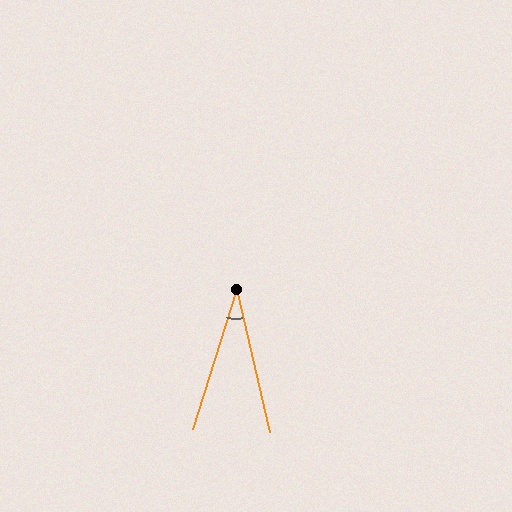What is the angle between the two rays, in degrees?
Approximately 31 degrees.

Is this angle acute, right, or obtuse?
It is acute.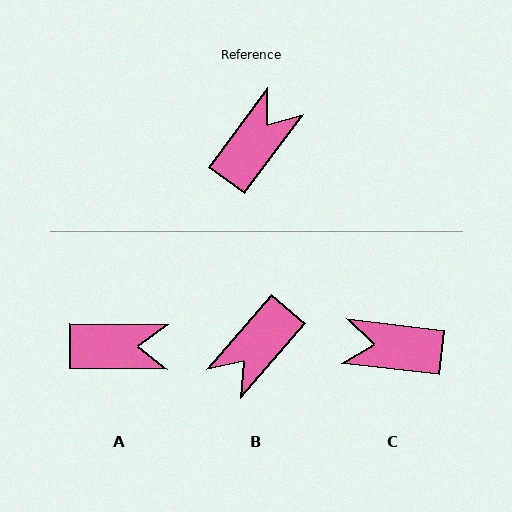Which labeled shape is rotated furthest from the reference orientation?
B, about 176 degrees away.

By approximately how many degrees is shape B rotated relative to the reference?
Approximately 176 degrees counter-clockwise.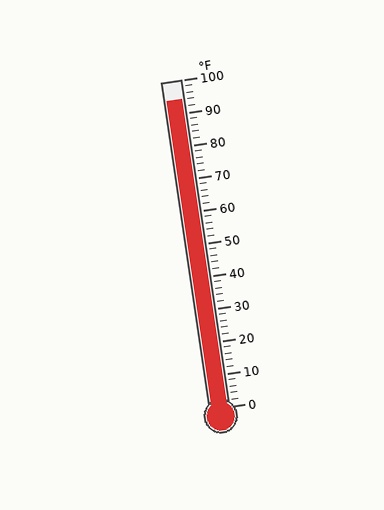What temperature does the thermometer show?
The thermometer shows approximately 94°F.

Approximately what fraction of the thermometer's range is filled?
The thermometer is filled to approximately 95% of its range.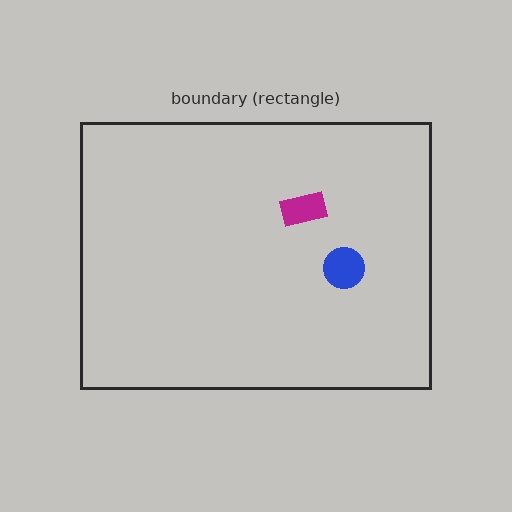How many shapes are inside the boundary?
2 inside, 0 outside.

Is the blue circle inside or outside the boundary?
Inside.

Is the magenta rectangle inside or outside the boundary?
Inside.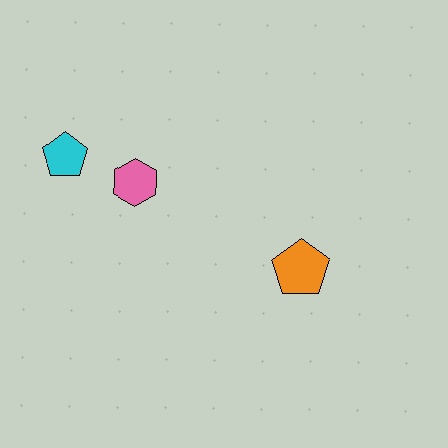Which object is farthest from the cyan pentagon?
The orange pentagon is farthest from the cyan pentagon.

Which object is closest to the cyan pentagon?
The pink hexagon is closest to the cyan pentagon.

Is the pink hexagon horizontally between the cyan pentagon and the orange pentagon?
Yes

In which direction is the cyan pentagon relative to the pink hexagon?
The cyan pentagon is to the left of the pink hexagon.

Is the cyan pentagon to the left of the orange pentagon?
Yes